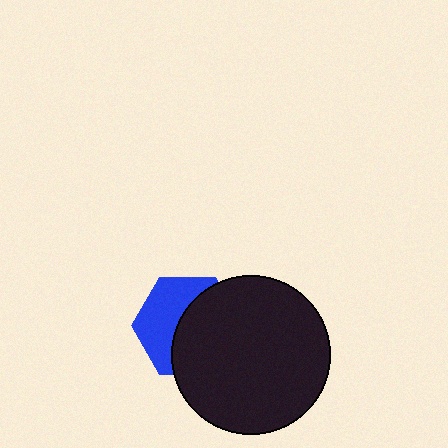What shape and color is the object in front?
The object in front is a black circle.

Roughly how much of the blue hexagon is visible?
About half of it is visible (roughly 45%).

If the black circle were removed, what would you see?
You would see the complete blue hexagon.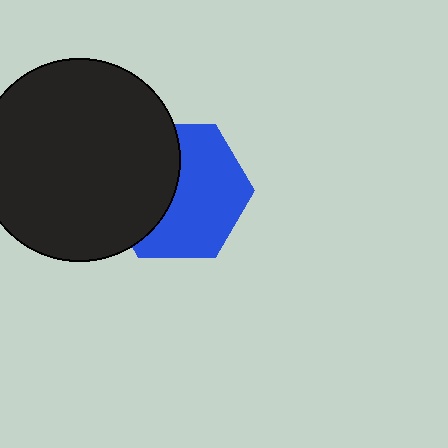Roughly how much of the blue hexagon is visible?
About half of it is visible (roughly 58%).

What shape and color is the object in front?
The object in front is a black circle.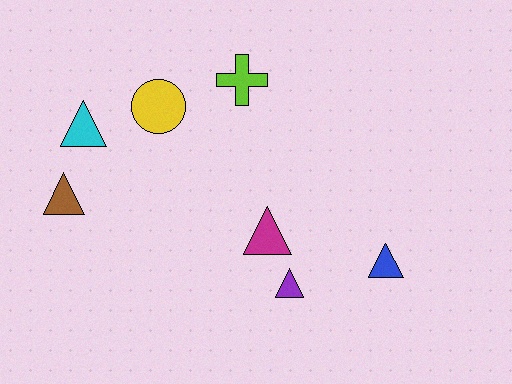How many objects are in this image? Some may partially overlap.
There are 7 objects.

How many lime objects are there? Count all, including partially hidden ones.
There is 1 lime object.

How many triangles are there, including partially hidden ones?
There are 5 triangles.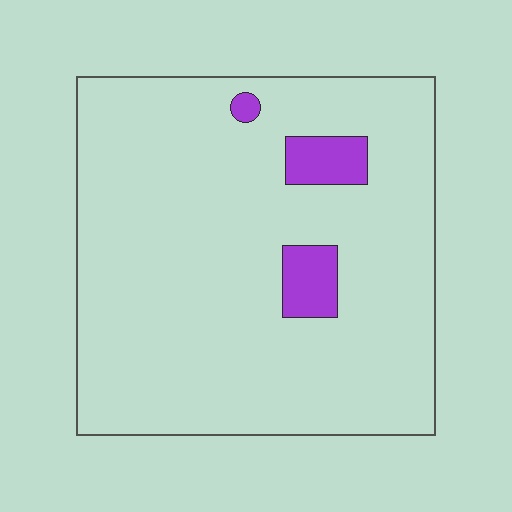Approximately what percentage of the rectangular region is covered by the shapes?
Approximately 5%.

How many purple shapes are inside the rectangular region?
3.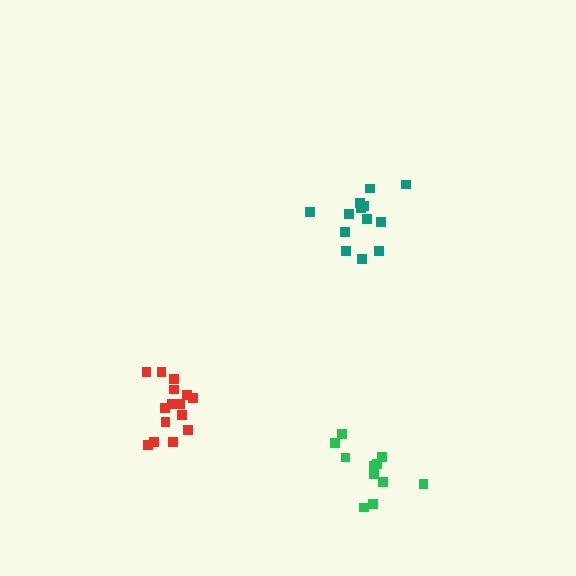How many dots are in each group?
Group 1: 13 dots, Group 2: 15 dots, Group 3: 11 dots (39 total).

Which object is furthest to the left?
The red cluster is leftmost.